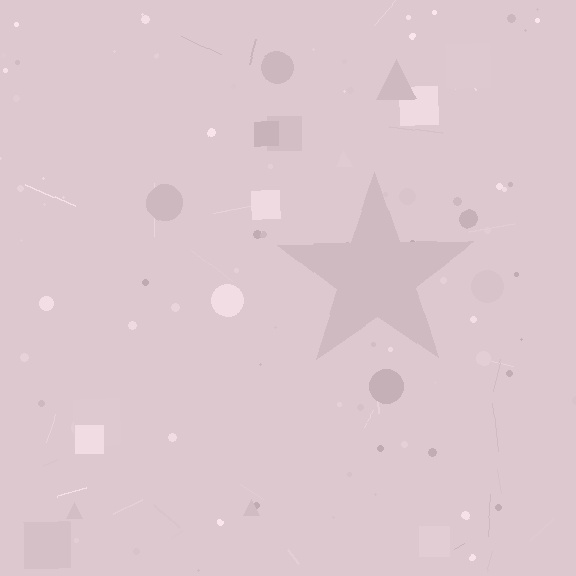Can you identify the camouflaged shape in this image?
The camouflaged shape is a star.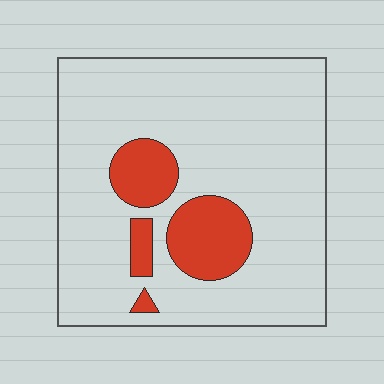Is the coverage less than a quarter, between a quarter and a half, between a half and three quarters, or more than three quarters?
Less than a quarter.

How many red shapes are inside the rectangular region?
4.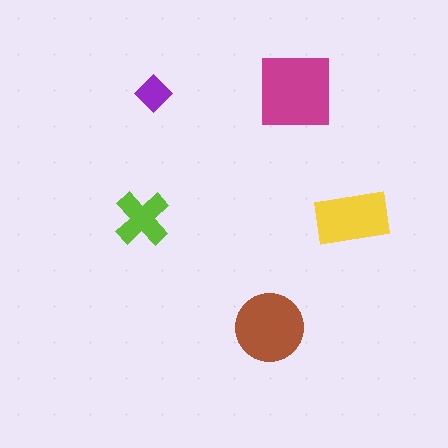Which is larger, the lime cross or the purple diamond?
The lime cross.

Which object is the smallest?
The purple diamond.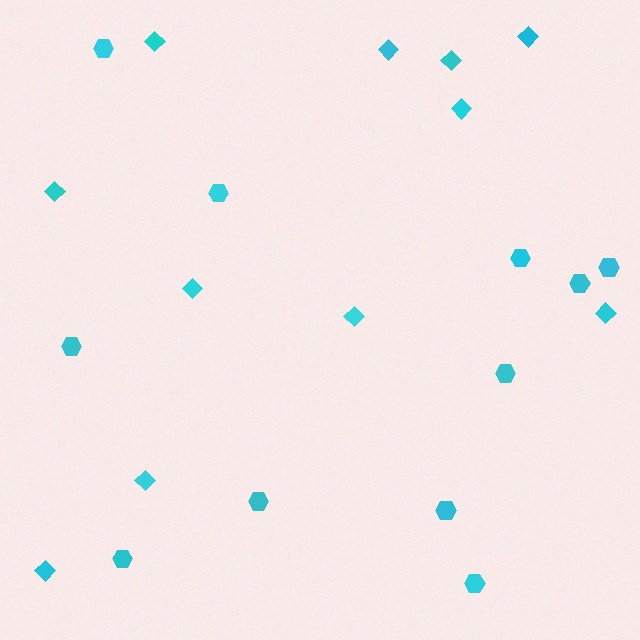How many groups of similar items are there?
There are 2 groups: one group of diamonds (11) and one group of hexagons (11).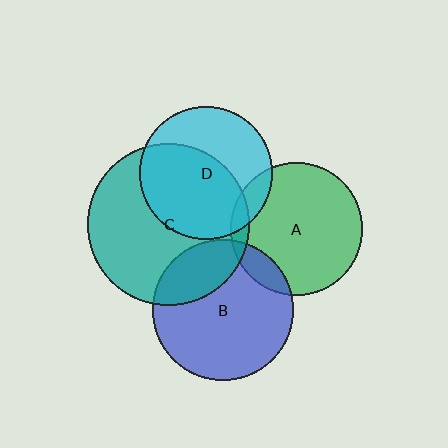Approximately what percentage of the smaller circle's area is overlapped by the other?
Approximately 55%.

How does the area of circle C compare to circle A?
Approximately 1.5 times.